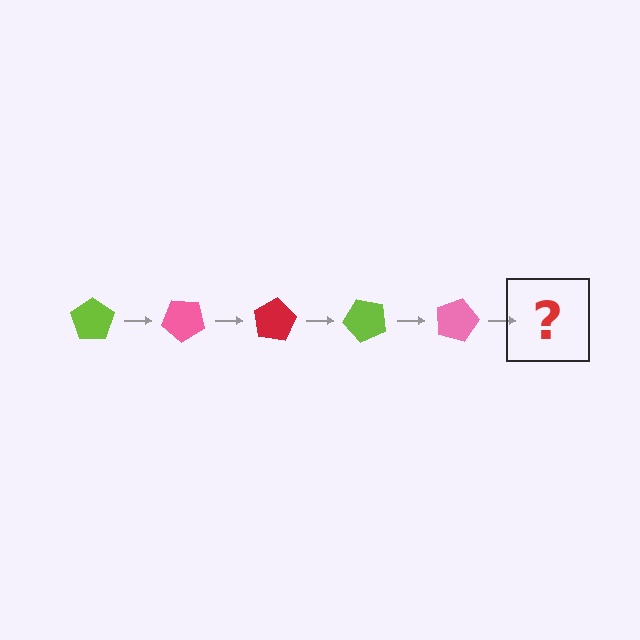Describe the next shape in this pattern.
It should be a red pentagon, rotated 200 degrees from the start.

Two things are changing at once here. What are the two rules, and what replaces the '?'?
The two rules are that it rotates 40 degrees each step and the color cycles through lime, pink, and red. The '?' should be a red pentagon, rotated 200 degrees from the start.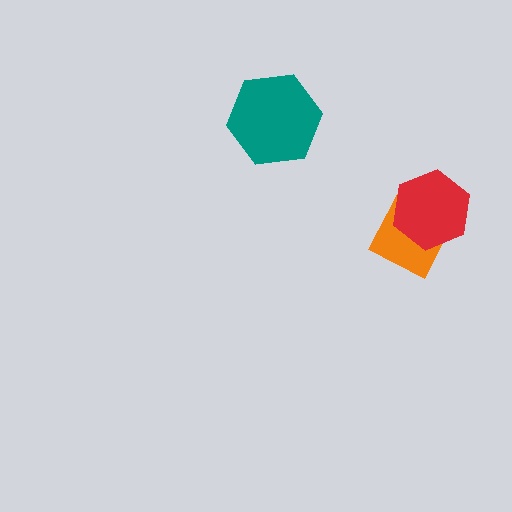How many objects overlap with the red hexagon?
1 object overlaps with the red hexagon.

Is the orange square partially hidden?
Yes, it is partially covered by another shape.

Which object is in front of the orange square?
The red hexagon is in front of the orange square.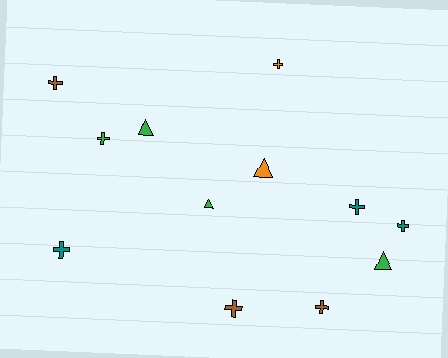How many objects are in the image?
There are 12 objects.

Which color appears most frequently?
Green, with 4 objects.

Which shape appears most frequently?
Cross, with 8 objects.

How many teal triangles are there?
There are no teal triangles.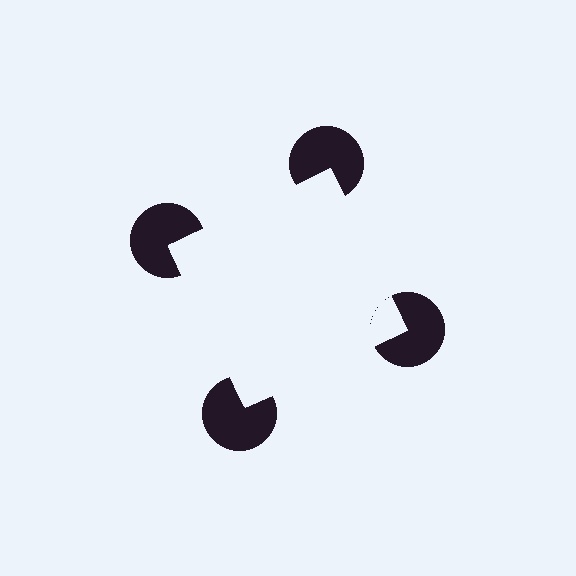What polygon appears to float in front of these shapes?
An illusory square — its edges are inferred from the aligned wedge cuts in the pac-man discs, not physically drawn.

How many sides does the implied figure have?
4 sides.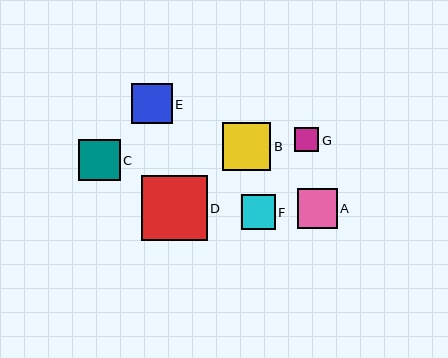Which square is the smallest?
Square G is the smallest with a size of approximately 24 pixels.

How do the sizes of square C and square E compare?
Square C and square E are approximately the same size.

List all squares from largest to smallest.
From largest to smallest: D, B, C, E, A, F, G.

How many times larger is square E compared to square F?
Square E is approximately 1.2 times the size of square F.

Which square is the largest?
Square D is the largest with a size of approximately 66 pixels.